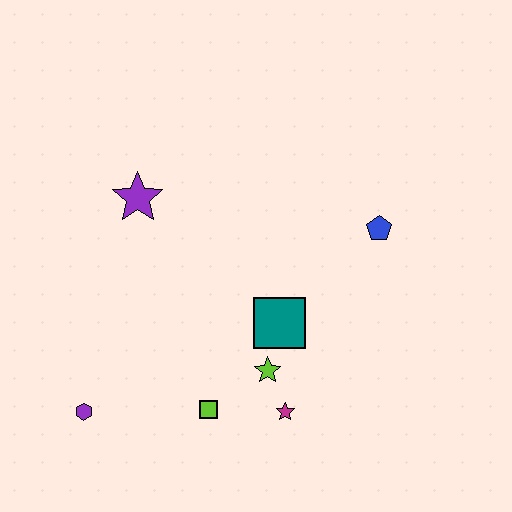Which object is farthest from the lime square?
The blue pentagon is farthest from the lime square.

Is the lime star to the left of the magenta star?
Yes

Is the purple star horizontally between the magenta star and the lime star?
No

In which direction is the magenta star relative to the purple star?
The magenta star is below the purple star.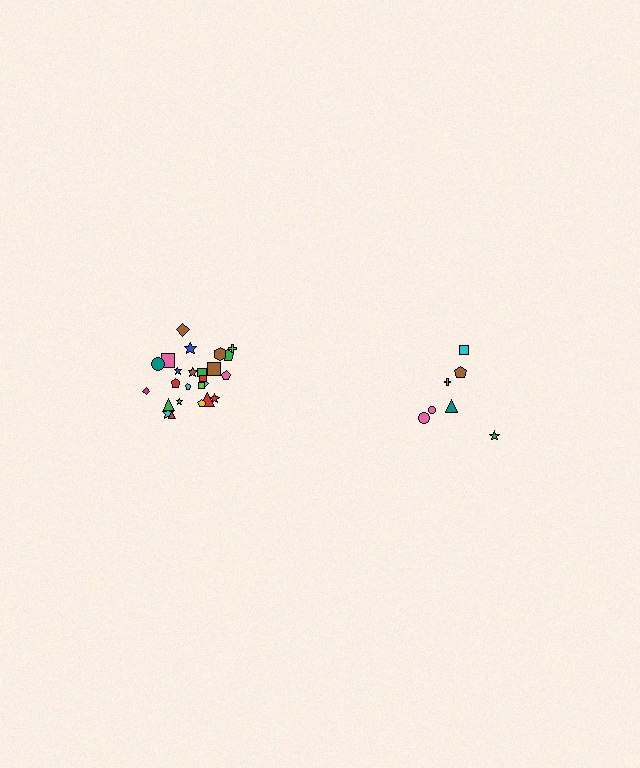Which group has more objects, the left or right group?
The left group.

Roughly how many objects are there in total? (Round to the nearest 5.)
Roughly 30 objects in total.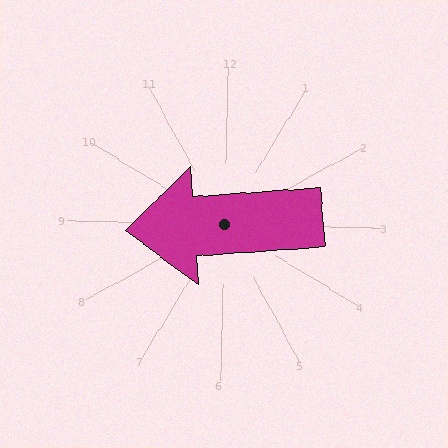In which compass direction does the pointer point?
West.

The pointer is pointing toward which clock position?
Roughly 9 o'clock.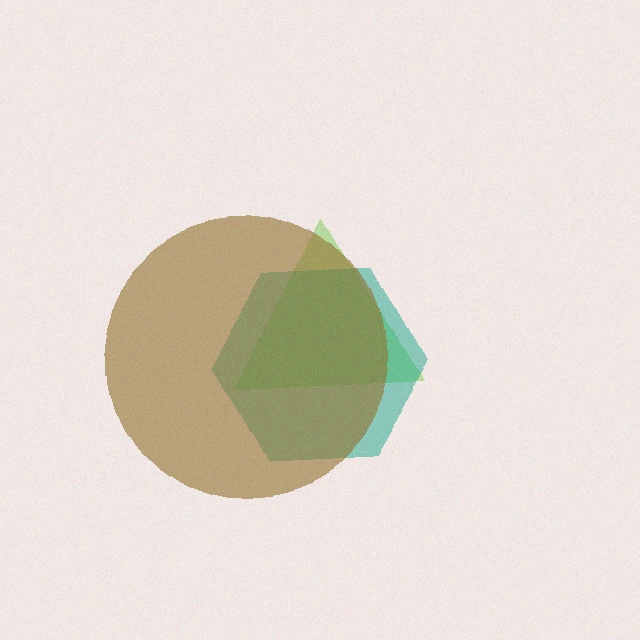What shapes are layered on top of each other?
The layered shapes are: a lime triangle, a teal hexagon, a brown circle.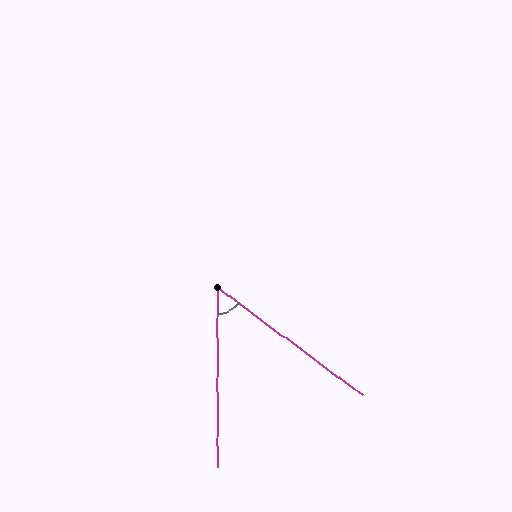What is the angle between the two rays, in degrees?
Approximately 54 degrees.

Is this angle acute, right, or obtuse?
It is acute.